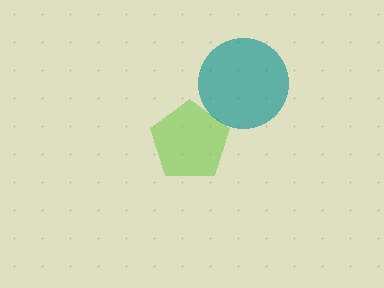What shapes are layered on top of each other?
The layered shapes are: a lime pentagon, a teal circle.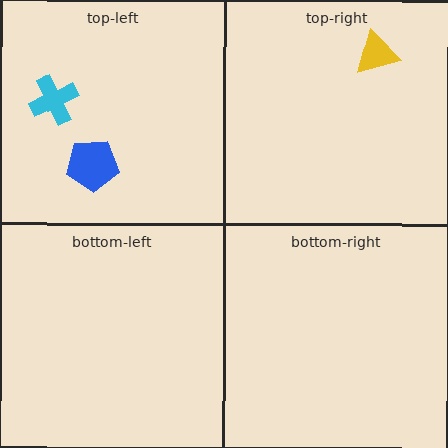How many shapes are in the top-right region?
1.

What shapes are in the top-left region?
The blue pentagon, the cyan cross.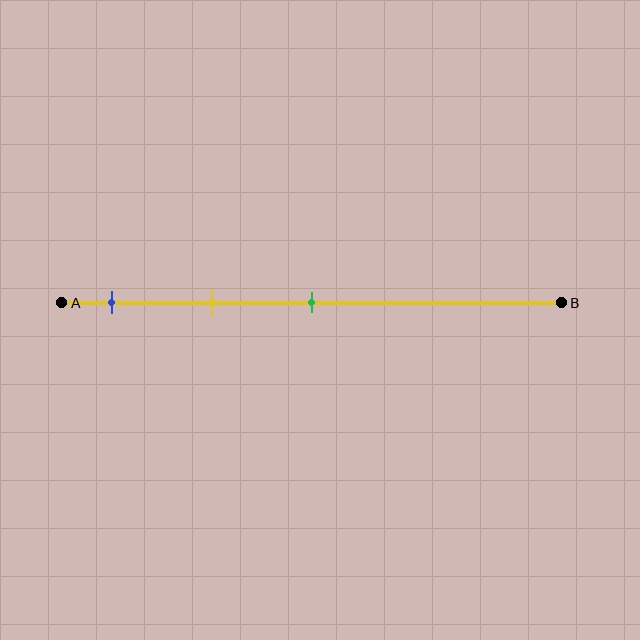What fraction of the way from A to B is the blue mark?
The blue mark is approximately 10% (0.1) of the way from A to B.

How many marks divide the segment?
There are 3 marks dividing the segment.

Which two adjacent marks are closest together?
The blue and yellow marks are the closest adjacent pair.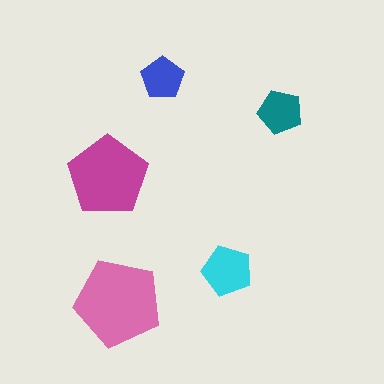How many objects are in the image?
There are 5 objects in the image.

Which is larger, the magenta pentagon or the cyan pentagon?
The magenta one.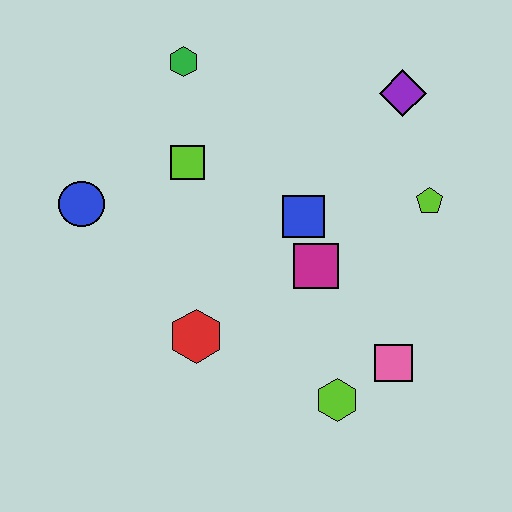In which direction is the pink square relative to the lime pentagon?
The pink square is below the lime pentagon.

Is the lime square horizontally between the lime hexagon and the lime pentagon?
No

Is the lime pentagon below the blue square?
No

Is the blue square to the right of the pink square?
No